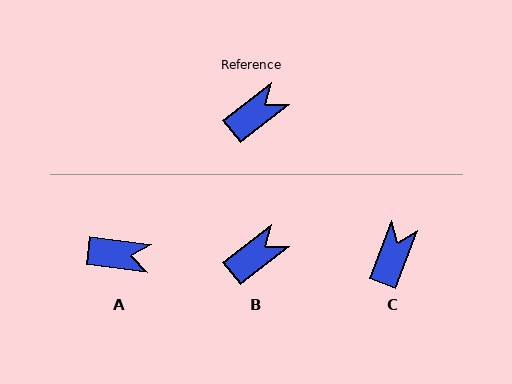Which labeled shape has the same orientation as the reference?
B.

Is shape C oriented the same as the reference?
No, it is off by about 31 degrees.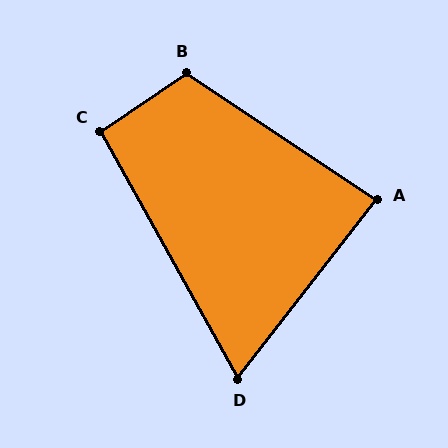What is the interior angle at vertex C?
Approximately 94 degrees (approximately right).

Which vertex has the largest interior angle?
B, at approximately 113 degrees.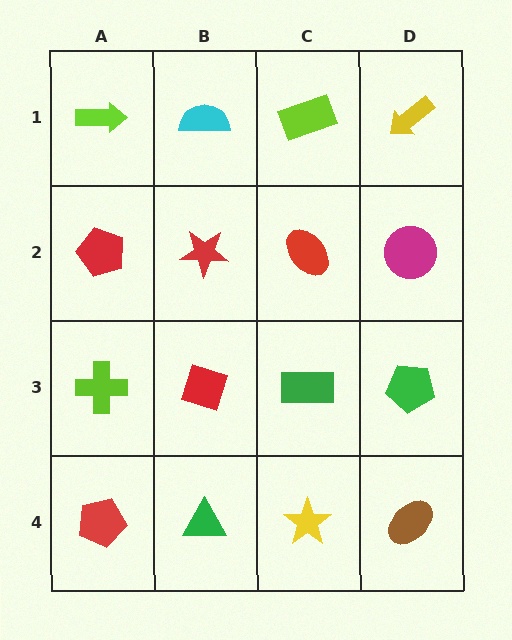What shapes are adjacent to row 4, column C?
A green rectangle (row 3, column C), a green triangle (row 4, column B), a brown ellipse (row 4, column D).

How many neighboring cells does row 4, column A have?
2.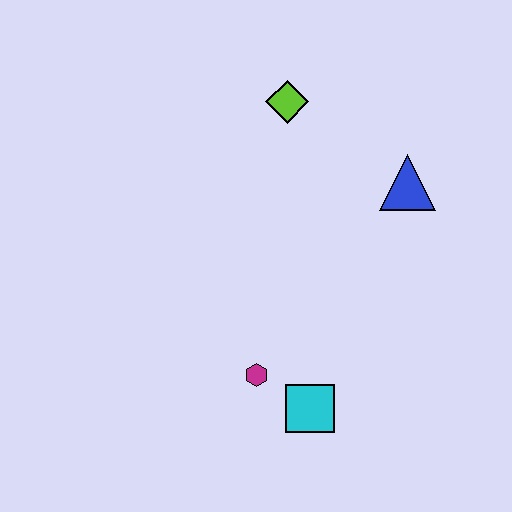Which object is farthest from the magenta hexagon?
The lime diamond is farthest from the magenta hexagon.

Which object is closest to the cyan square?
The magenta hexagon is closest to the cyan square.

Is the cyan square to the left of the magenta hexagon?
No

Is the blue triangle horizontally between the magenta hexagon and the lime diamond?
No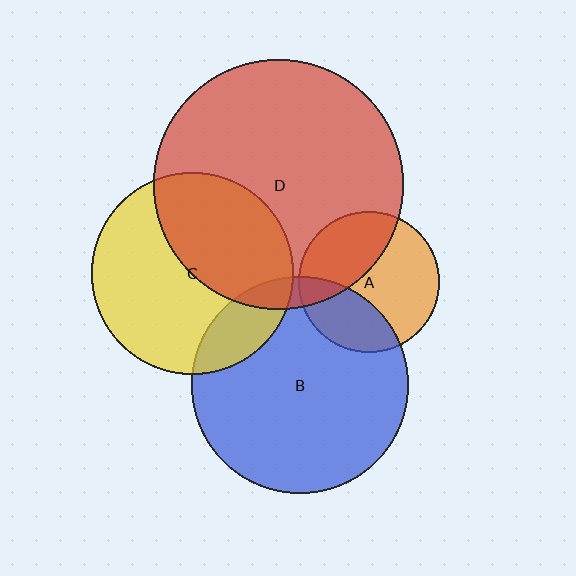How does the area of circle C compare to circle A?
Approximately 2.0 times.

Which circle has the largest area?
Circle D (red).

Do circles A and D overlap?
Yes.